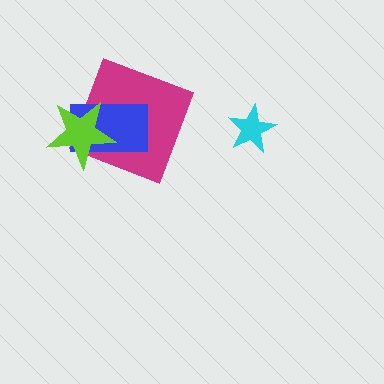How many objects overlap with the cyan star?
0 objects overlap with the cyan star.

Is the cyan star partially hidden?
No, no other shape covers it.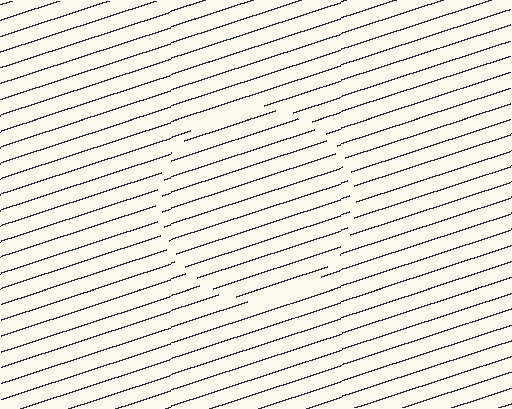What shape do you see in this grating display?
An illusory circle. The interior of the shape contains the same grating, shifted by half a period — the contour is defined by the phase discontinuity where line-ends from the inner and outer gratings abut.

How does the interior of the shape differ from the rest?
The interior of the shape contains the same grating, shifted by half a period — the contour is defined by the phase discontinuity where line-ends from the inner and outer gratings abut.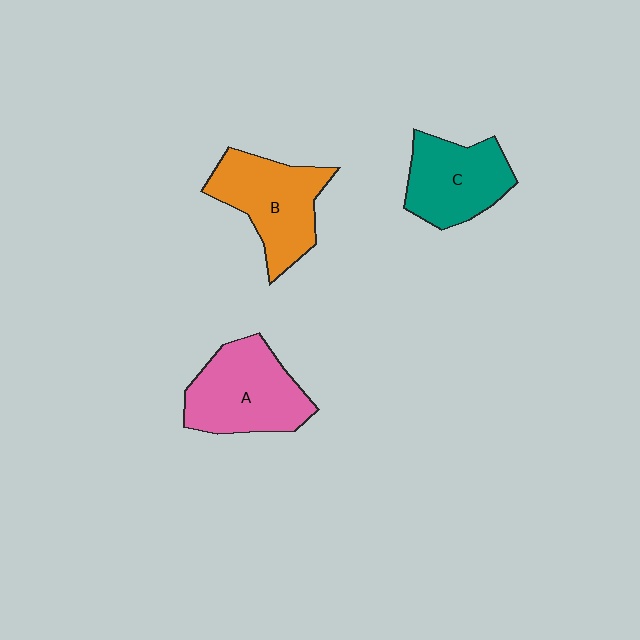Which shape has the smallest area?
Shape C (teal).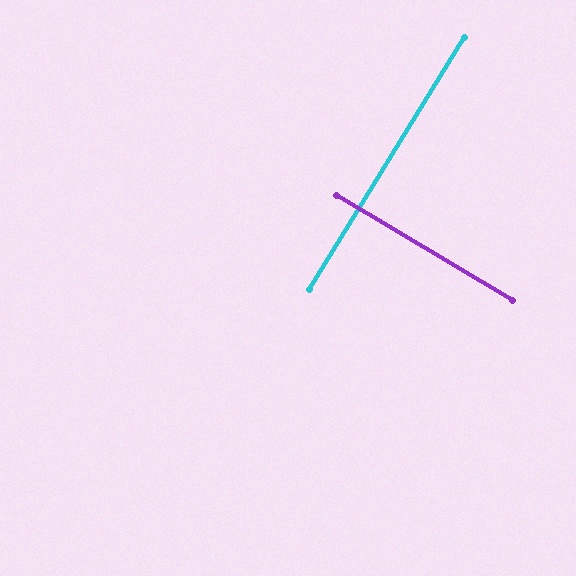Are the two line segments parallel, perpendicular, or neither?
Perpendicular — they meet at approximately 89°.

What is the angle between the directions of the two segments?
Approximately 89 degrees.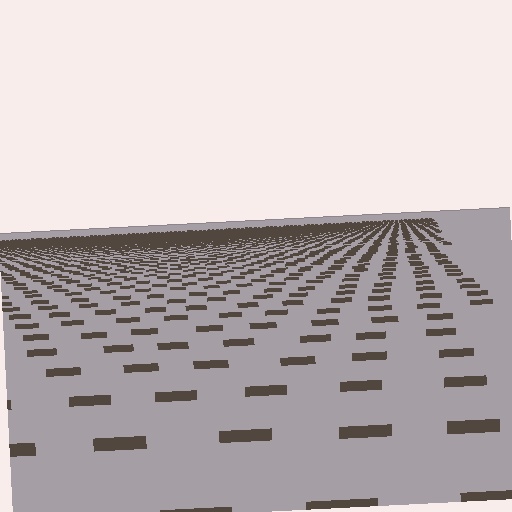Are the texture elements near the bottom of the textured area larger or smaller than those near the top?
Larger. Near the bottom, elements are closer to the viewer and appear at a bigger on-screen size.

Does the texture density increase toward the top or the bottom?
Density increases toward the top.